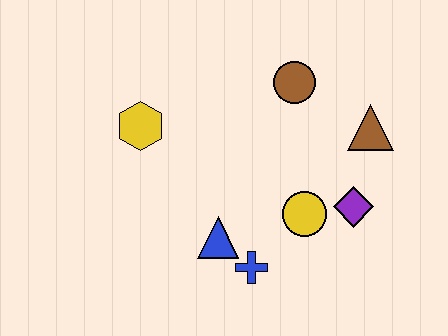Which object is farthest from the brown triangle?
The yellow hexagon is farthest from the brown triangle.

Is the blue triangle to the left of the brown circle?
Yes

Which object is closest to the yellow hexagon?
The blue triangle is closest to the yellow hexagon.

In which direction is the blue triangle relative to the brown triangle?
The blue triangle is to the left of the brown triangle.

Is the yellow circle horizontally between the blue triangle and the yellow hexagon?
No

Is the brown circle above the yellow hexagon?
Yes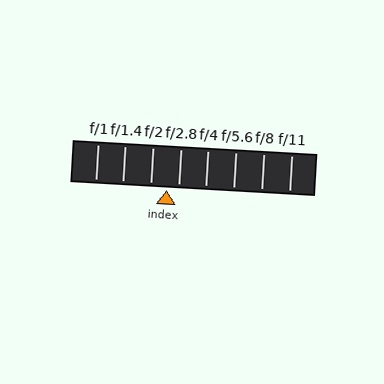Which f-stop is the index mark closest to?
The index mark is closest to f/2.8.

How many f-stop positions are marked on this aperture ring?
There are 8 f-stop positions marked.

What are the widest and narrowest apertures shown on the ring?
The widest aperture shown is f/1 and the narrowest is f/11.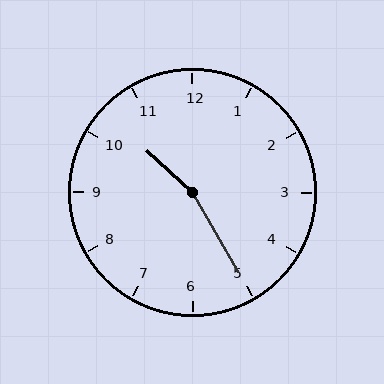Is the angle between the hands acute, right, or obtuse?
It is obtuse.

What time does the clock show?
10:25.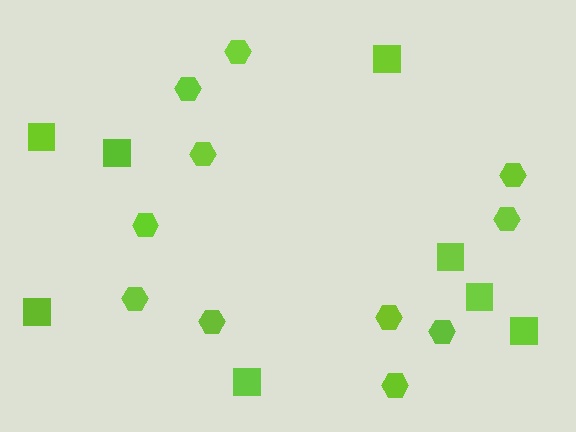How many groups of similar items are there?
There are 2 groups: one group of hexagons (11) and one group of squares (8).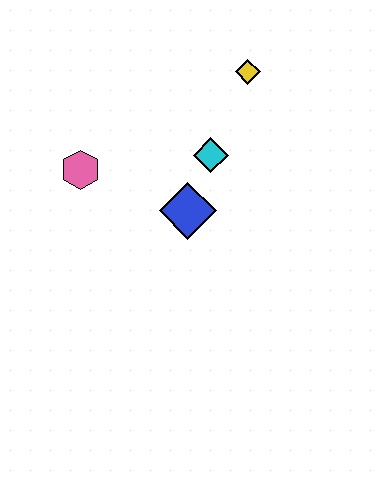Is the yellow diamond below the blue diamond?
No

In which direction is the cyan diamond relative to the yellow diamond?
The cyan diamond is below the yellow diamond.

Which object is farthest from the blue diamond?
The yellow diamond is farthest from the blue diamond.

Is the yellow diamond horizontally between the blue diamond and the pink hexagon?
No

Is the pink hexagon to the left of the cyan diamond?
Yes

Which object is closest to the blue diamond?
The cyan diamond is closest to the blue diamond.